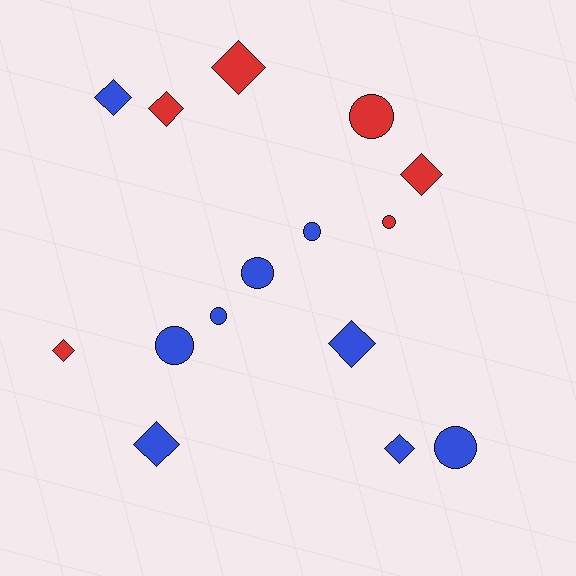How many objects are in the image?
There are 15 objects.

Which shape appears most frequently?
Diamond, with 8 objects.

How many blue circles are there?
There are 5 blue circles.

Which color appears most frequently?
Blue, with 9 objects.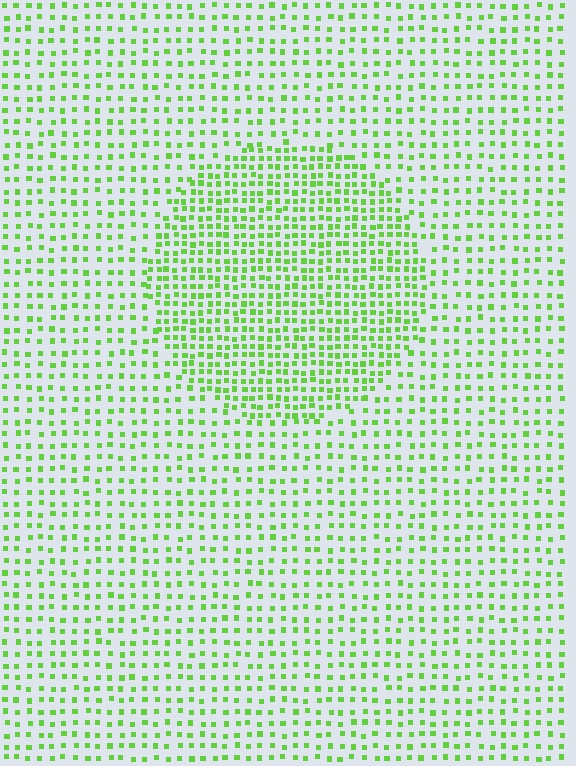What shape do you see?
I see a circle.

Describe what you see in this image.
The image contains small lime elements arranged at two different densities. A circle-shaped region is visible where the elements are more densely packed than the surrounding area.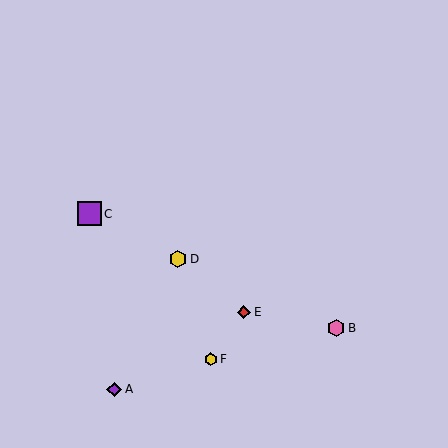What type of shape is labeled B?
Shape B is a pink hexagon.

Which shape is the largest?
The purple square (labeled C) is the largest.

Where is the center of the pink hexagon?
The center of the pink hexagon is at (336, 328).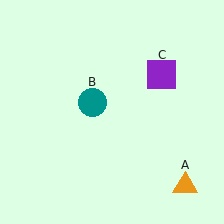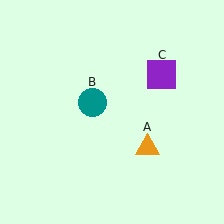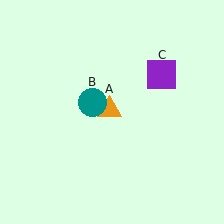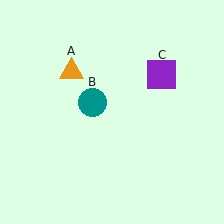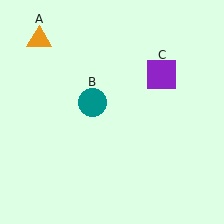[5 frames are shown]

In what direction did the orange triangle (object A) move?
The orange triangle (object A) moved up and to the left.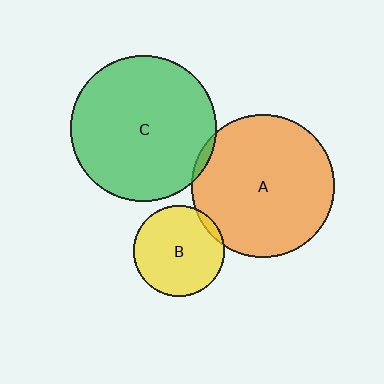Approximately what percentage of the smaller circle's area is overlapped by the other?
Approximately 5%.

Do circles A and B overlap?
Yes.